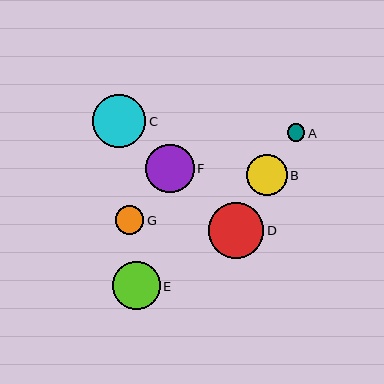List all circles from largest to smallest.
From largest to smallest: D, C, F, E, B, G, A.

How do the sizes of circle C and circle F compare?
Circle C and circle F are approximately the same size.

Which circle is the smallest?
Circle A is the smallest with a size of approximately 18 pixels.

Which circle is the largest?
Circle D is the largest with a size of approximately 55 pixels.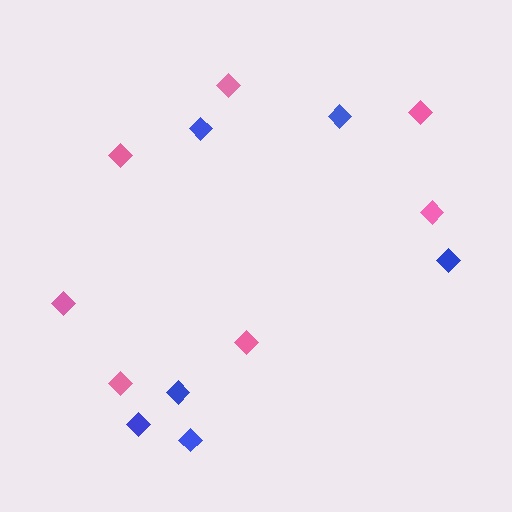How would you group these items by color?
There are 2 groups: one group of pink diamonds (7) and one group of blue diamonds (6).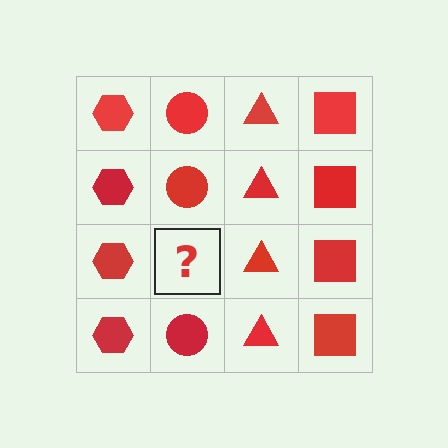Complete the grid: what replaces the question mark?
The question mark should be replaced with a red circle.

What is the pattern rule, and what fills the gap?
The rule is that each column has a consistent shape. The gap should be filled with a red circle.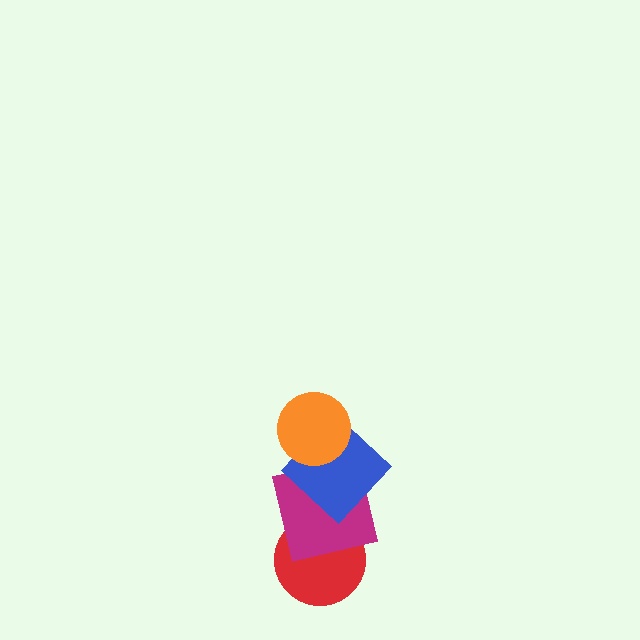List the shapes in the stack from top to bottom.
From top to bottom: the orange circle, the blue diamond, the magenta square, the red circle.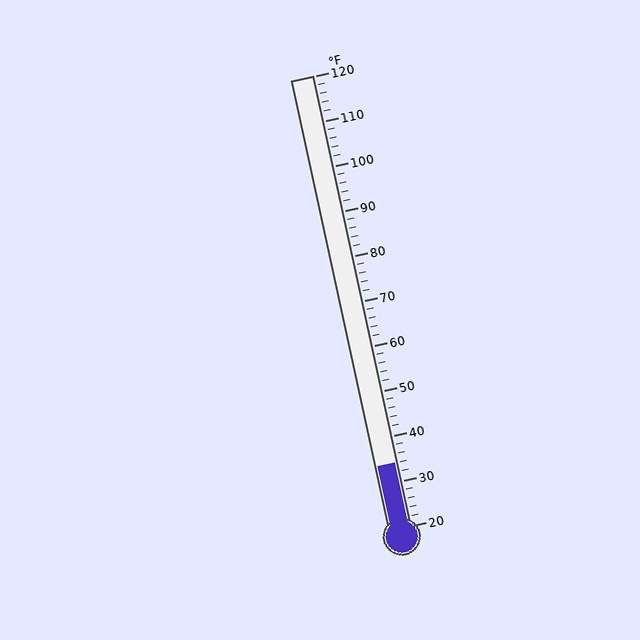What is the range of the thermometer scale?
The thermometer scale ranges from 20°F to 120°F.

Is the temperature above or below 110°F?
The temperature is below 110°F.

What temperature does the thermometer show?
The thermometer shows approximately 34°F.